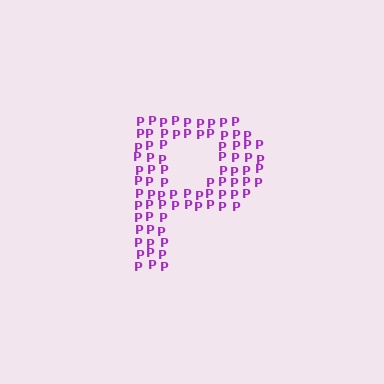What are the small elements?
The small elements are letter P's.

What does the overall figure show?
The overall figure shows the letter P.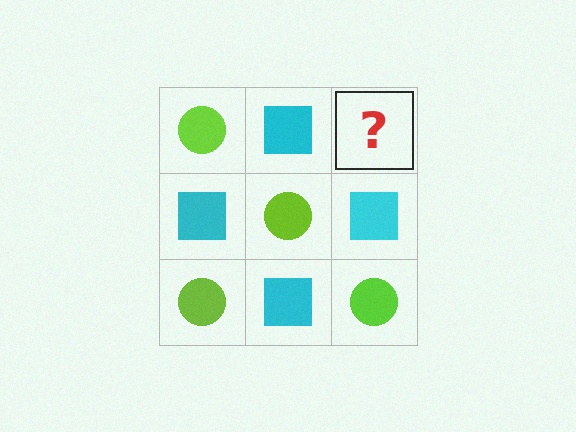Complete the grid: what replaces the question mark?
The question mark should be replaced with a lime circle.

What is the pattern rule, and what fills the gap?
The rule is that it alternates lime circle and cyan square in a checkerboard pattern. The gap should be filled with a lime circle.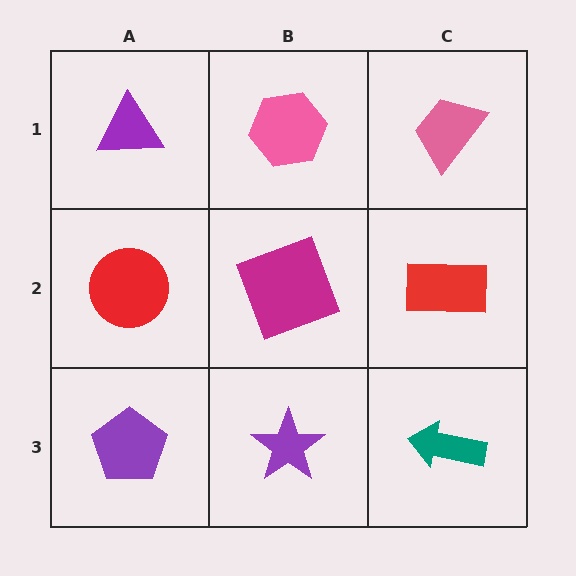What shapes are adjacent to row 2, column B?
A pink hexagon (row 1, column B), a purple star (row 3, column B), a red circle (row 2, column A), a red rectangle (row 2, column C).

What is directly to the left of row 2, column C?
A magenta square.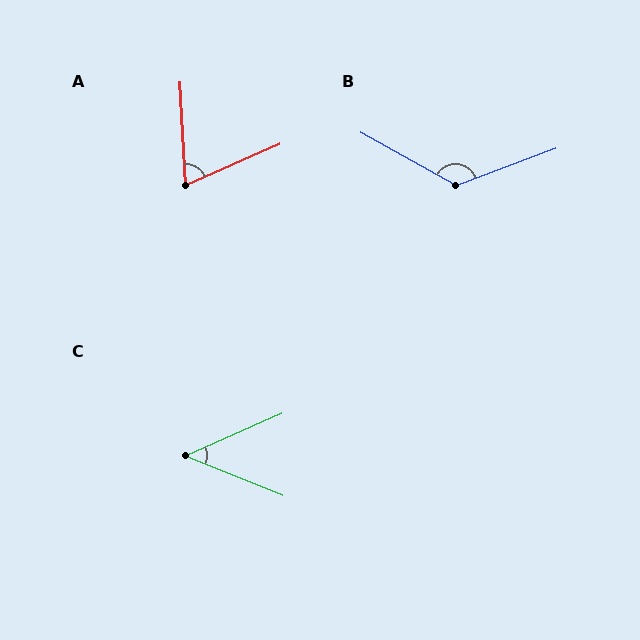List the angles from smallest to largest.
C (46°), A (69°), B (130°).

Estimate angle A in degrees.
Approximately 69 degrees.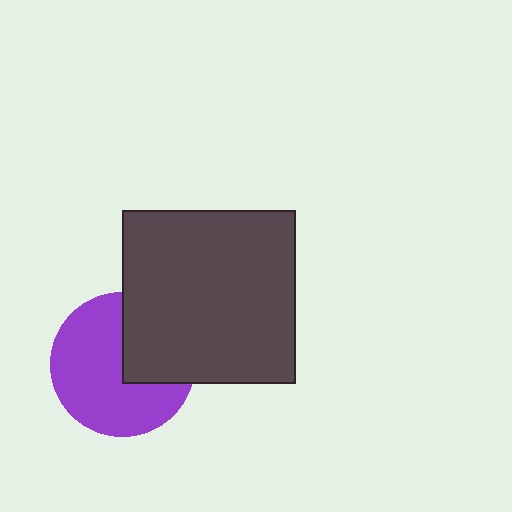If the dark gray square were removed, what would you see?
You would see the complete purple circle.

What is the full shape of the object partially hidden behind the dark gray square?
The partially hidden object is a purple circle.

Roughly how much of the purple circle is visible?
Most of it is visible (roughly 66%).